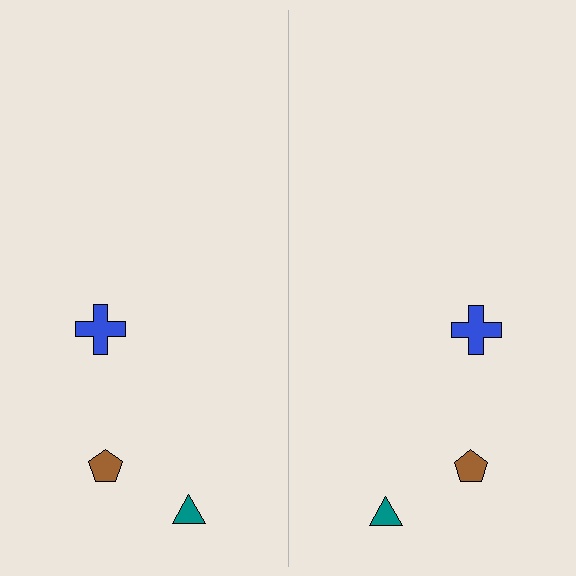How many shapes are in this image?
There are 6 shapes in this image.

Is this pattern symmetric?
Yes, this pattern has bilateral (reflection) symmetry.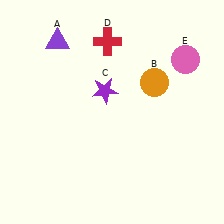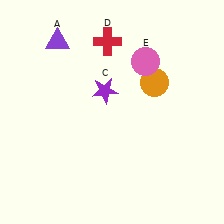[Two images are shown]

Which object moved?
The pink circle (E) moved left.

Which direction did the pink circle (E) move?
The pink circle (E) moved left.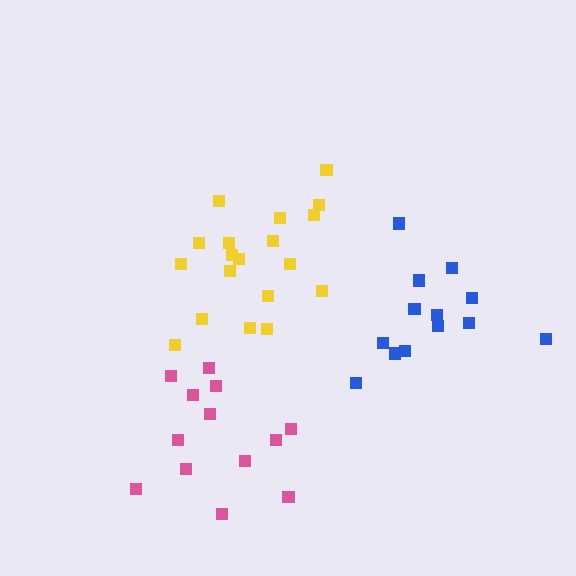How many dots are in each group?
Group 1: 19 dots, Group 2: 13 dots, Group 3: 13 dots (45 total).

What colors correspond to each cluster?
The clusters are colored: yellow, pink, blue.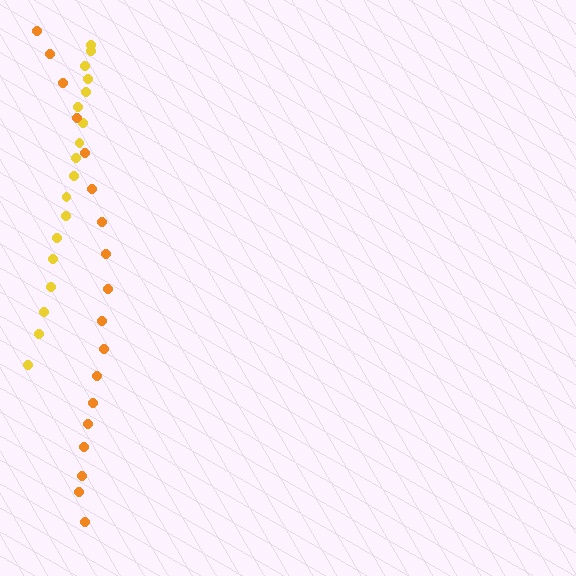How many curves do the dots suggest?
There are 2 distinct paths.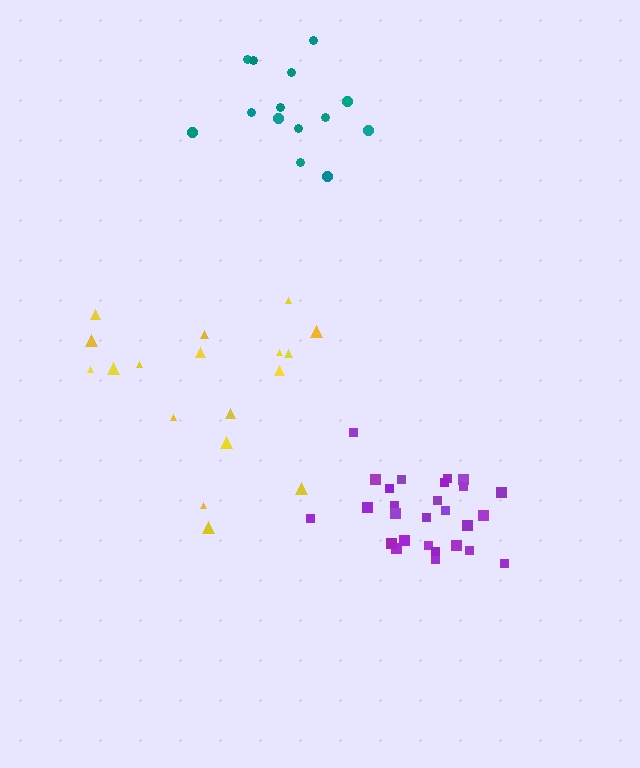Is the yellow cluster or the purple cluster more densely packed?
Purple.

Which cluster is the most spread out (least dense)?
Yellow.